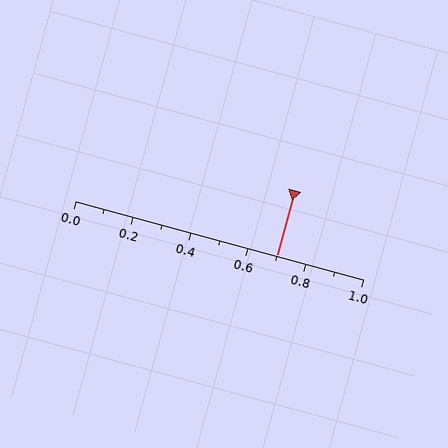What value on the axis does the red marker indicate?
The marker indicates approximately 0.7.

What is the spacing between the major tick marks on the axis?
The major ticks are spaced 0.2 apart.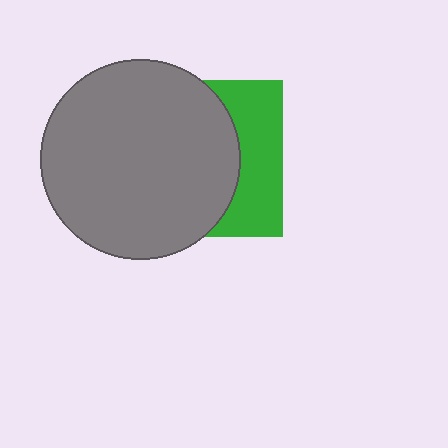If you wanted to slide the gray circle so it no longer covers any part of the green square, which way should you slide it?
Slide it left — that is the most direct way to separate the two shapes.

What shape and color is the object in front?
The object in front is a gray circle.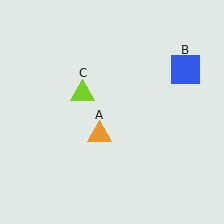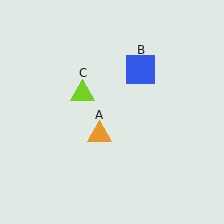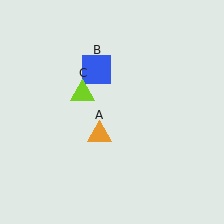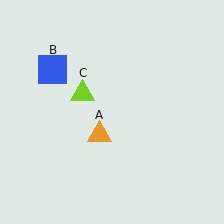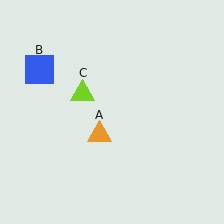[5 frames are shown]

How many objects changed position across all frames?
1 object changed position: blue square (object B).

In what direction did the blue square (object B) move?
The blue square (object B) moved left.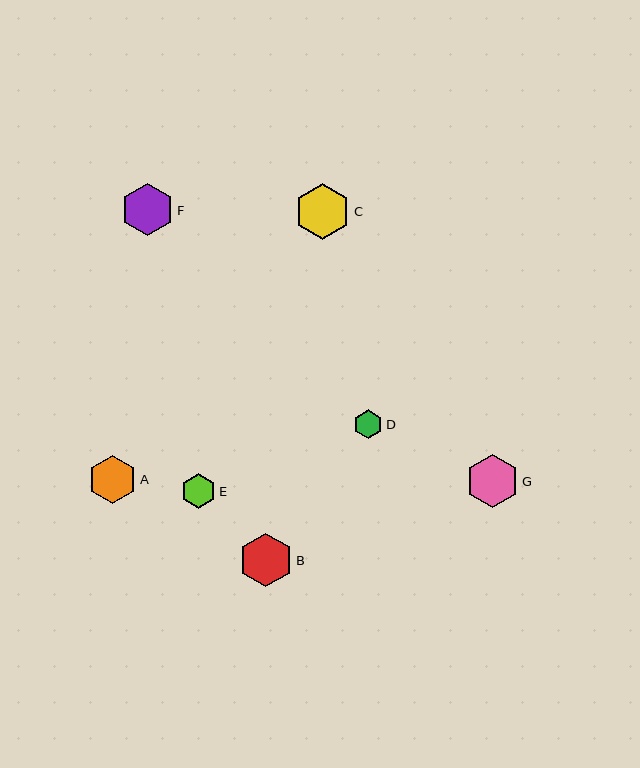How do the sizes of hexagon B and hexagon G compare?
Hexagon B and hexagon G are approximately the same size.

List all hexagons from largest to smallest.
From largest to smallest: C, B, G, F, A, E, D.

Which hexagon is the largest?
Hexagon C is the largest with a size of approximately 55 pixels.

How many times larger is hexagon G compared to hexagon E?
Hexagon G is approximately 1.5 times the size of hexagon E.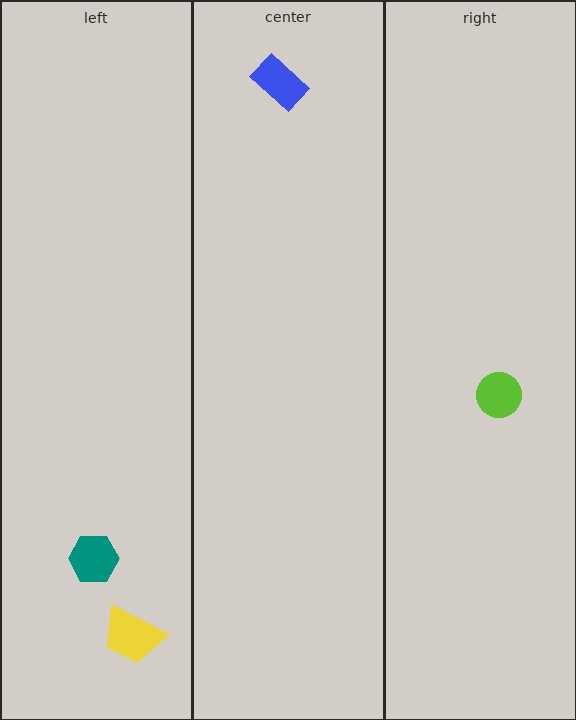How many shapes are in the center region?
1.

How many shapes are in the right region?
1.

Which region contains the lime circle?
The right region.